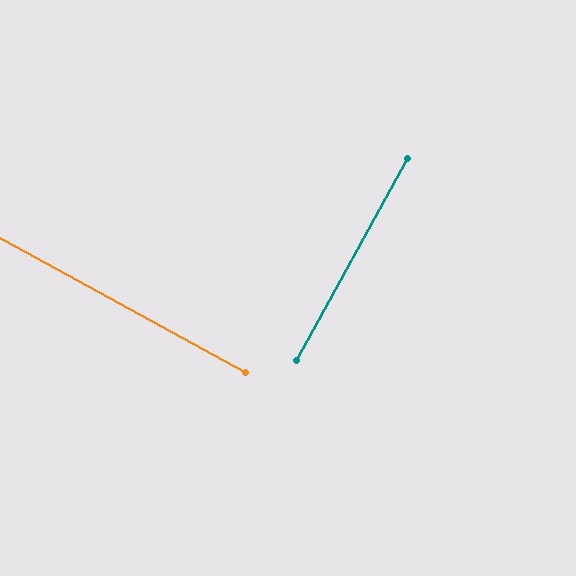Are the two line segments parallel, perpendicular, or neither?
Perpendicular — they meet at approximately 90°.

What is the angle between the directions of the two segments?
Approximately 90 degrees.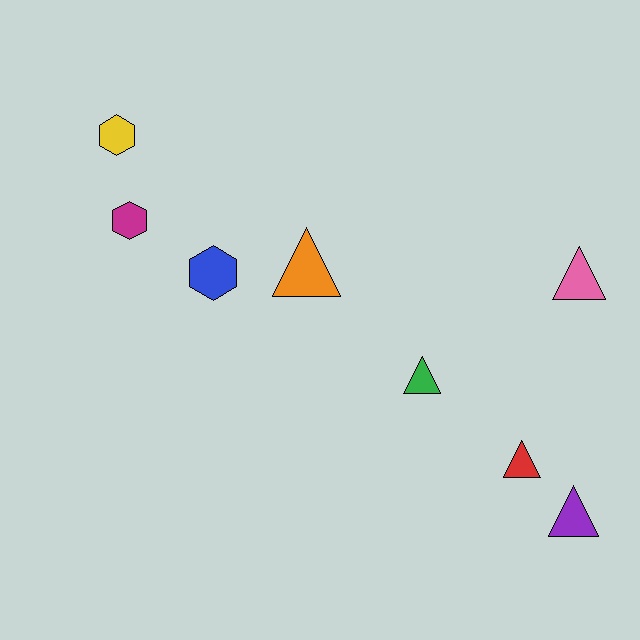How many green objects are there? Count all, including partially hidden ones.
There is 1 green object.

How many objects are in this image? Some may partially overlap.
There are 8 objects.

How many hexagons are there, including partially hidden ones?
There are 3 hexagons.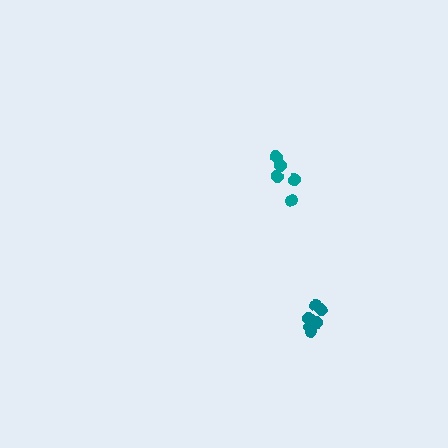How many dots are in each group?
Group 1: 5 dots, Group 2: 7 dots (12 total).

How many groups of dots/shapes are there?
There are 2 groups.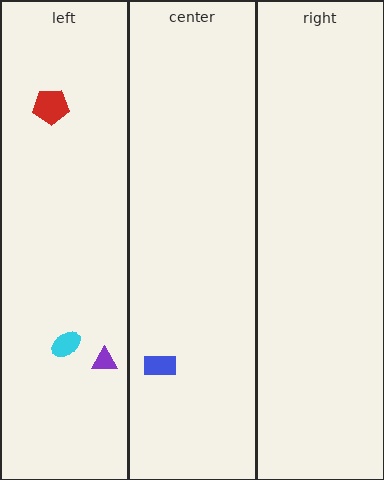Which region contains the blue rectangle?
The center region.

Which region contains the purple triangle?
The left region.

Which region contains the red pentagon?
The left region.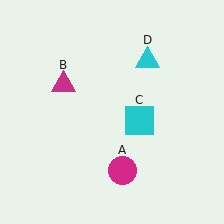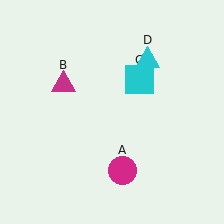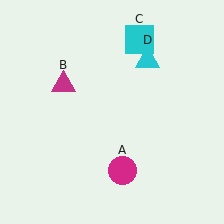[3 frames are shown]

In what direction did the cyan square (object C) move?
The cyan square (object C) moved up.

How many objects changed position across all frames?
1 object changed position: cyan square (object C).